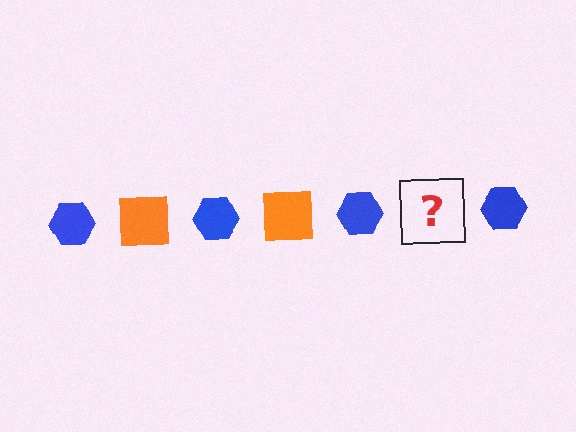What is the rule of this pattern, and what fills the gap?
The rule is that the pattern alternates between blue hexagon and orange square. The gap should be filled with an orange square.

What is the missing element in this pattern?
The missing element is an orange square.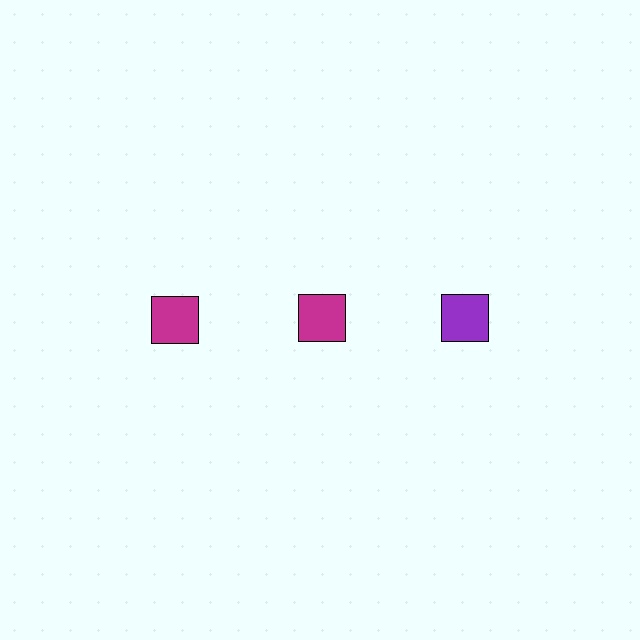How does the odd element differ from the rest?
It has a different color: purple instead of magenta.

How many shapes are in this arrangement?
There are 3 shapes arranged in a grid pattern.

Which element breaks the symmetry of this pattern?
The purple square in the top row, center column breaks the symmetry. All other shapes are magenta squares.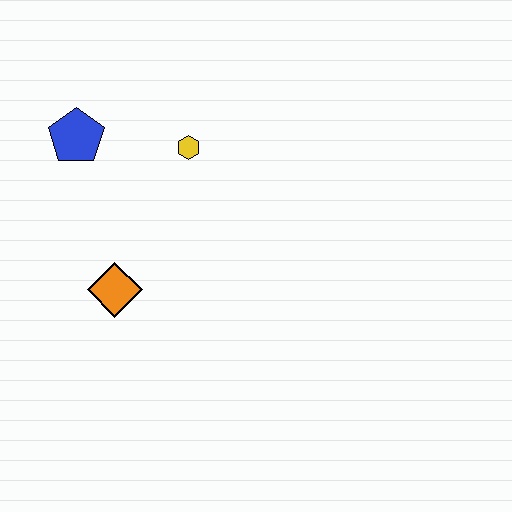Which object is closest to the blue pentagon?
The yellow hexagon is closest to the blue pentagon.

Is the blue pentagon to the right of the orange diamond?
No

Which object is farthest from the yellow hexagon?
The orange diamond is farthest from the yellow hexagon.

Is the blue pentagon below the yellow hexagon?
No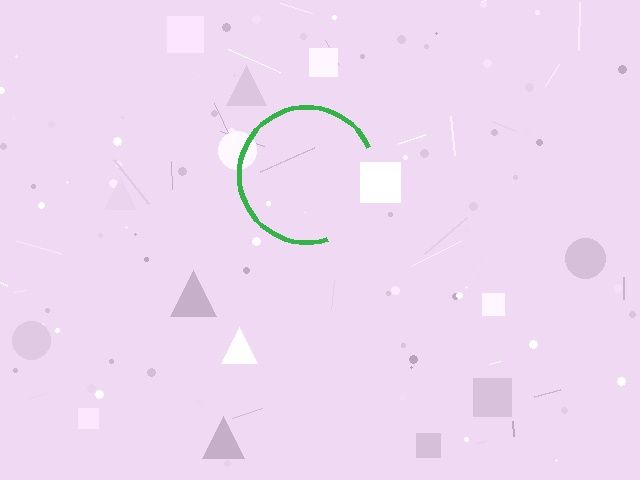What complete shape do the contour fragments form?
The contour fragments form a circle.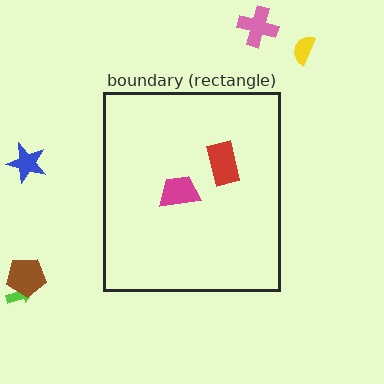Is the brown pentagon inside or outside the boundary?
Outside.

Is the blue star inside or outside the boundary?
Outside.